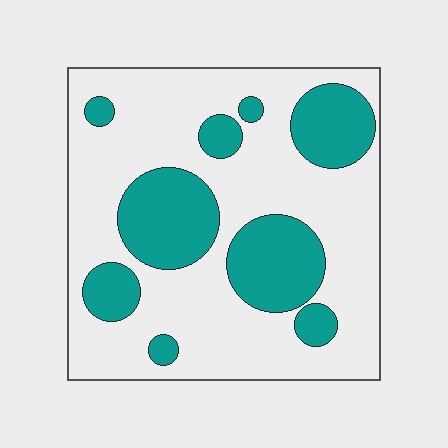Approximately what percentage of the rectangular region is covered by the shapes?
Approximately 30%.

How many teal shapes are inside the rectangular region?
9.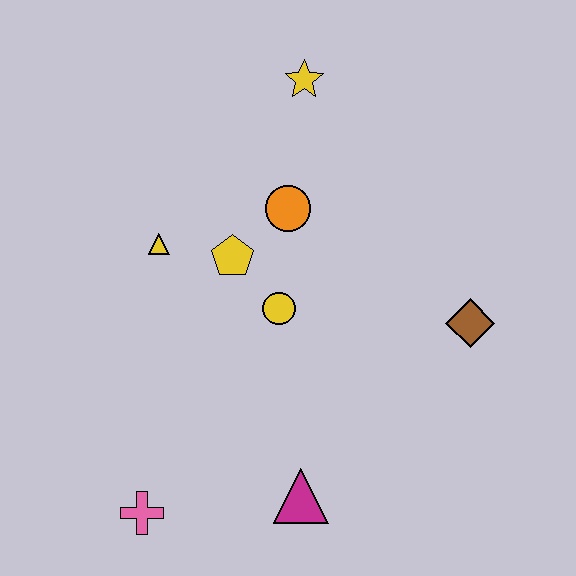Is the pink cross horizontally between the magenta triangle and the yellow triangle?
No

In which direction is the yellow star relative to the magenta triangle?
The yellow star is above the magenta triangle.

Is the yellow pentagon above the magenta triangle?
Yes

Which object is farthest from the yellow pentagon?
The pink cross is farthest from the yellow pentagon.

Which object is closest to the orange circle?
The yellow pentagon is closest to the orange circle.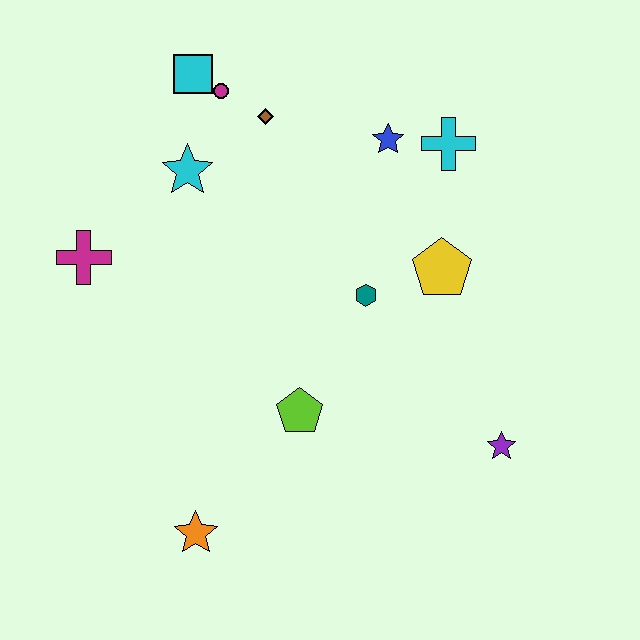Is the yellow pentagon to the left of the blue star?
No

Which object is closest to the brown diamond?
The magenta circle is closest to the brown diamond.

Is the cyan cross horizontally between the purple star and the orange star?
Yes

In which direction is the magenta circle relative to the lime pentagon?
The magenta circle is above the lime pentagon.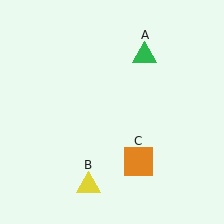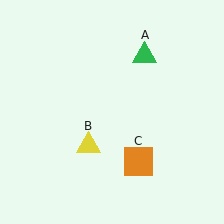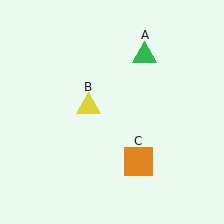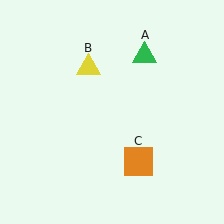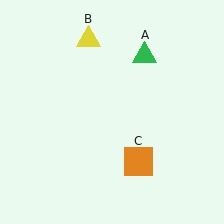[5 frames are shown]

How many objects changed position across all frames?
1 object changed position: yellow triangle (object B).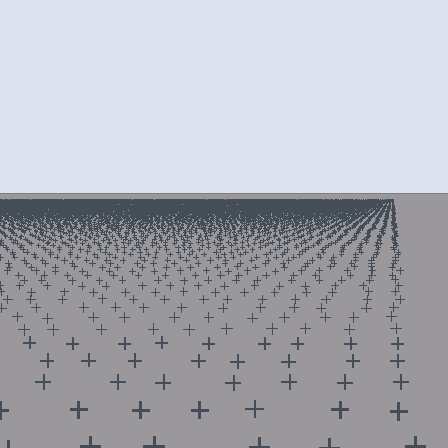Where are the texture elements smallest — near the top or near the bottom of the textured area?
Near the top.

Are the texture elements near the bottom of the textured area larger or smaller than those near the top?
Larger. Near the bottom, elements are closer to the viewer and appear at a bigger on-screen size.